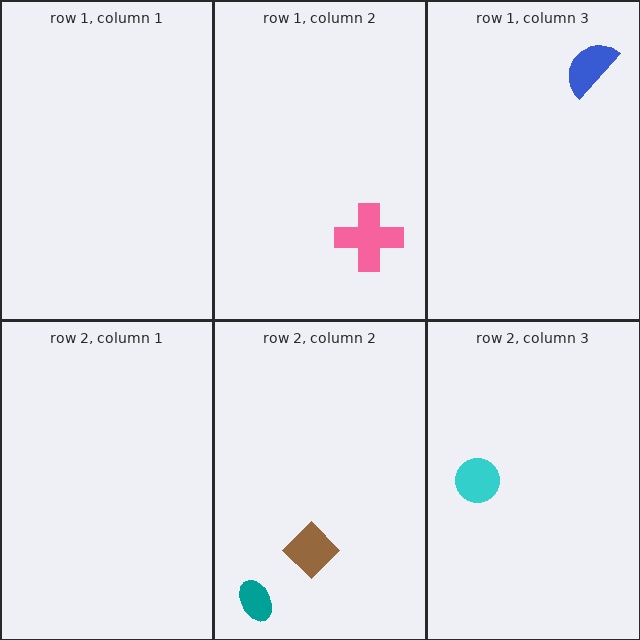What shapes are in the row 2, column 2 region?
The teal ellipse, the brown diamond.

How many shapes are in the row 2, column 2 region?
2.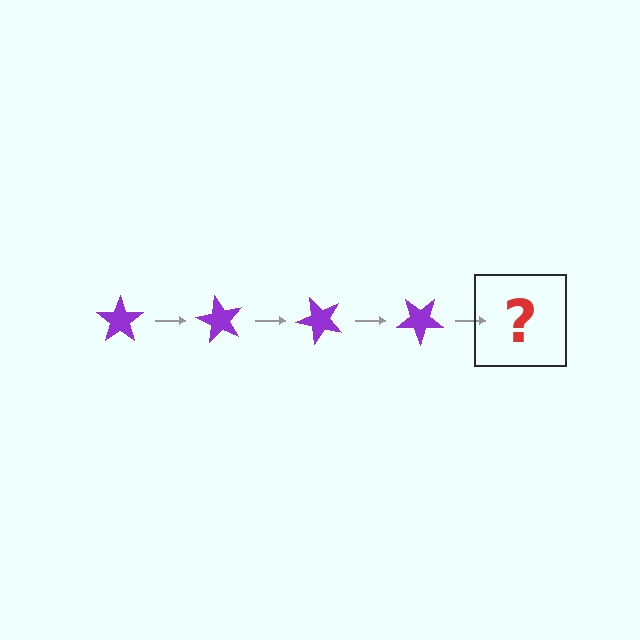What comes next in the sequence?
The next element should be a purple star rotated 240 degrees.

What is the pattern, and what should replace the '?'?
The pattern is that the star rotates 60 degrees each step. The '?' should be a purple star rotated 240 degrees.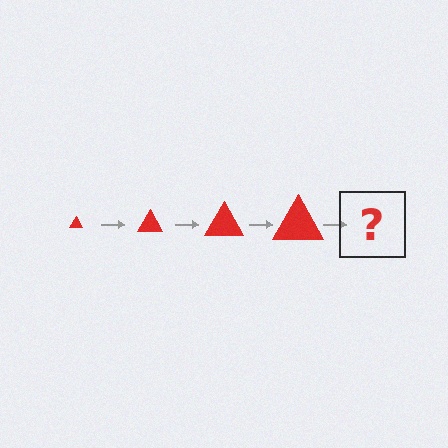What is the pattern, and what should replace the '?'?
The pattern is that the triangle gets progressively larger each step. The '?' should be a red triangle, larger than the previous one.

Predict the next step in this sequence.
The next step is a red triangle, larger than the previous one.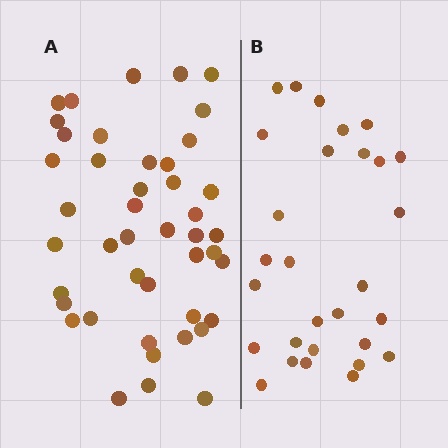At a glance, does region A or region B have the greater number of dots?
Region A (the left region) has more dots.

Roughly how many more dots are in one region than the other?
Region A has approximately 15 more dots than region B.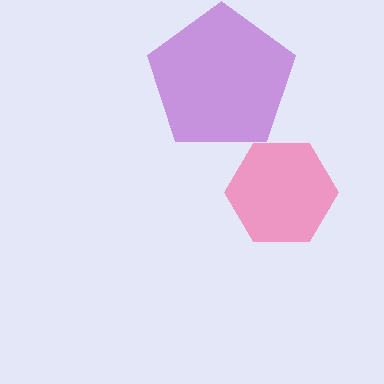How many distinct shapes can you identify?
There are 2 distinct shapes: a purple pentagon, a pink hexagon.